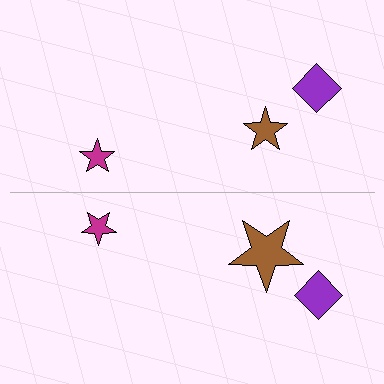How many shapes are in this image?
There are 6 shapes in this image.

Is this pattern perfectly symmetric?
No, the pattern is not perfectly symmetric. The brown star on the bottom side has a different size than its mirror counterpart.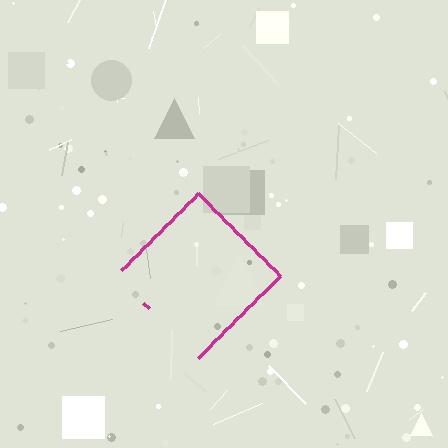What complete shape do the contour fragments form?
The contour fragments form a diamond.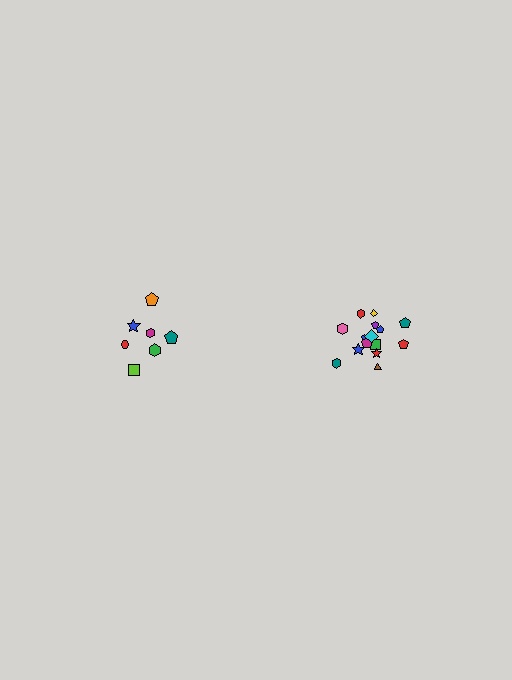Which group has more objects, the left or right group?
The right group.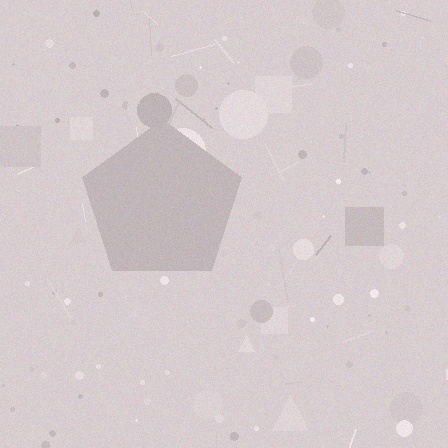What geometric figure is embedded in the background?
A pentagon is embedded in the background.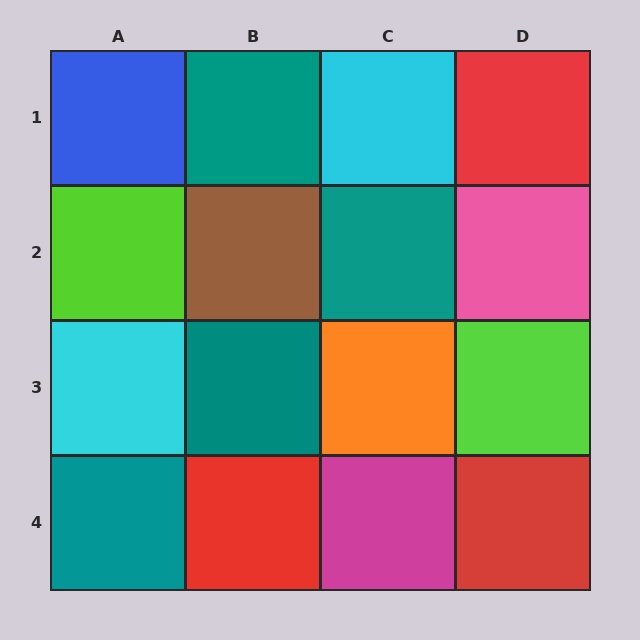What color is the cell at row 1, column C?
Cyan.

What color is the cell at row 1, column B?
Teal.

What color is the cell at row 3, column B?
Teal.